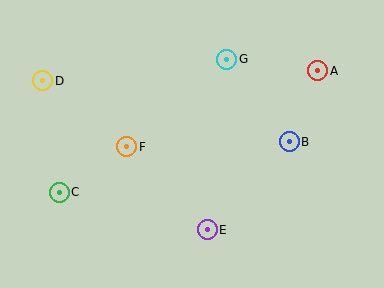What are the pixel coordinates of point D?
Point D is at (43, 81).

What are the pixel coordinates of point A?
Point A is at (318, 71).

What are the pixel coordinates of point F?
Point F is at (126, 147).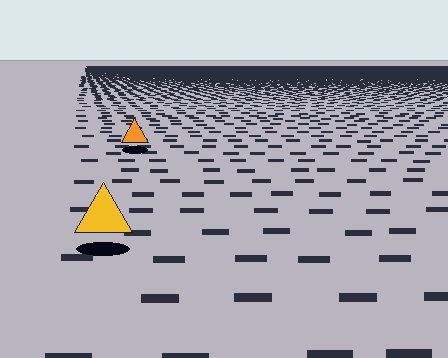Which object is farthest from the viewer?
The orange triangle is farthest from the viewer. It appears smaller and the ground texture around it is denser.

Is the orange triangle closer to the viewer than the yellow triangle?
No. The yellow triangle is closer — you can tell from the texture gradient: the ground texture is coarser near it.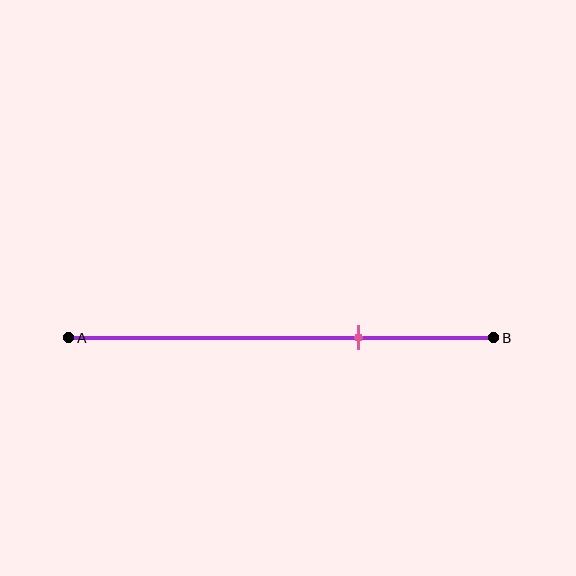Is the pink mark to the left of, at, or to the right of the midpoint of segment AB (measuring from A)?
The pink mark is to the right of the midpoint of segment AB.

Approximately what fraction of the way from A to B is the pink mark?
The pink mark is approximately 70% of the way from A to B.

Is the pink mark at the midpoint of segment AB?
No, the mark is at about 70% from A, not at the 50% midpoint.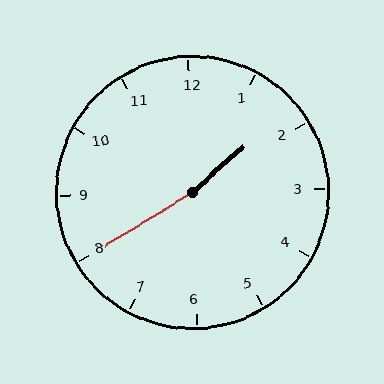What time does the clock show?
1:40.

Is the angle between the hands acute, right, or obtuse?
It is obtuse.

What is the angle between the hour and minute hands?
Approximately 170 degrees.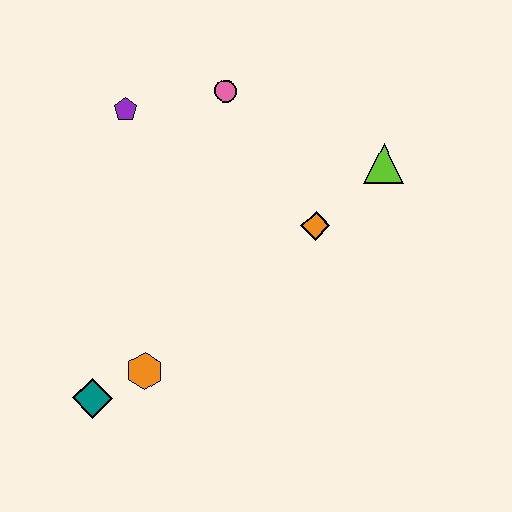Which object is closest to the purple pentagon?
The pink circle is closest to the purple pentagon.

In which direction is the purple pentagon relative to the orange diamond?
The purple pentagon is to the left of the orange diamond.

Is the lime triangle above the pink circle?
No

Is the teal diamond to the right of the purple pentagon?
No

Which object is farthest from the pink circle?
The teal diamond is farthest from the pink circle.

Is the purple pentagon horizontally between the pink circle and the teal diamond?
Yes